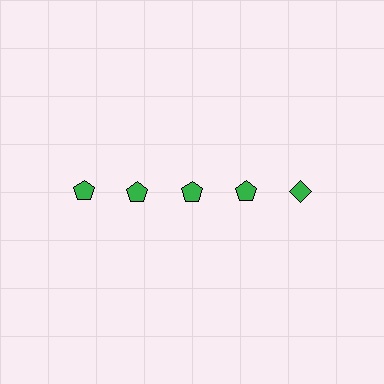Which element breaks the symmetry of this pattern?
The green diamond in the top row, rightmost column breaks the symmetry. All other shapes are green pentagons.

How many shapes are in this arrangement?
There are 5 shapes arranged in a grid pattern.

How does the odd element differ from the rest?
It has a different shape: diamond instead of pentagon.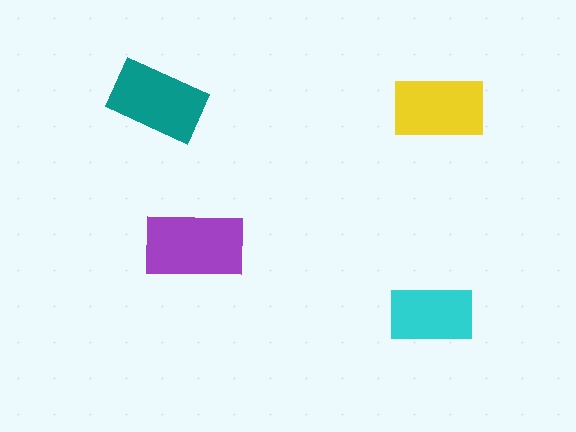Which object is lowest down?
The cyan rectangle is bottommost.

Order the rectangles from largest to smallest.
the purple one, the teal one, the yellow one, the cyan one.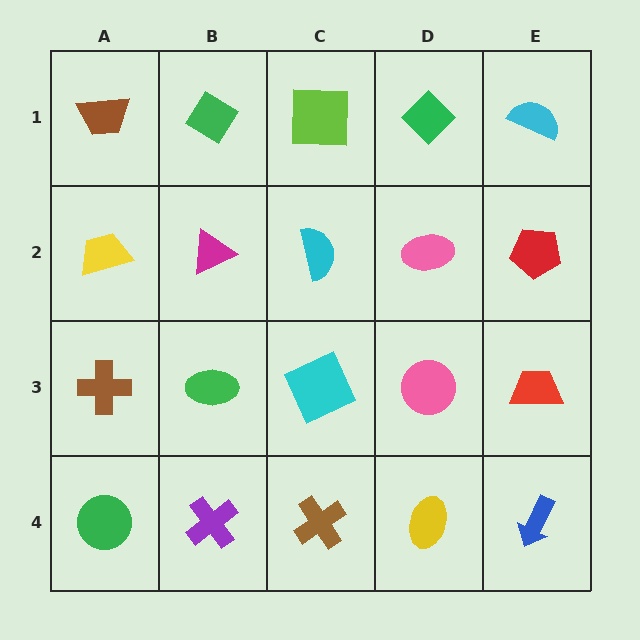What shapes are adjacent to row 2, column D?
A green diamond (row 1, column D), a pink circle (row 3, column D), a cyan semicircle (row 2, column C), a red pentagon (row 2, column E).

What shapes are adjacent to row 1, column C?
A cyan semicircle (row 2, column C), a green diamond (row 1, column B), a green diamond (row 1, column D).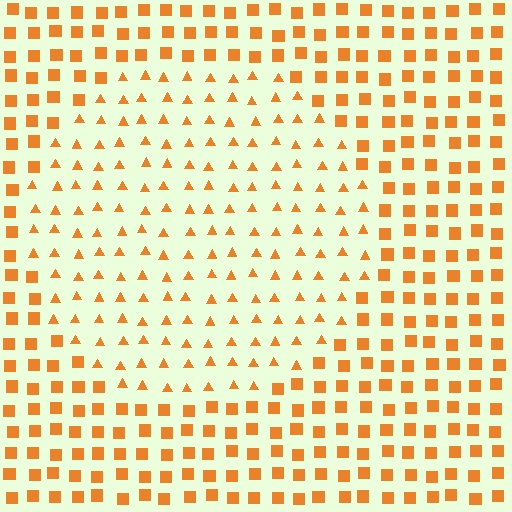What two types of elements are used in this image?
The image uses triangles inside the circle region and squares outside it.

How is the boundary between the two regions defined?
The boundary is defined by a change in element shape: triangles inside vs. squares outside. All elements share the same color and spacing.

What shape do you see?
I see a circle.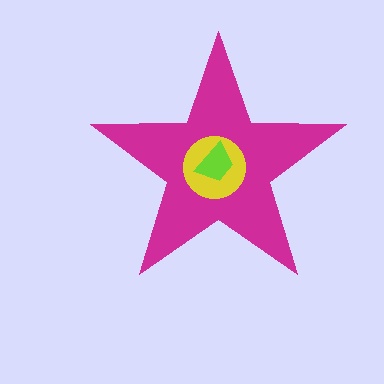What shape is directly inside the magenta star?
The yellow circle.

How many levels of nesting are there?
3.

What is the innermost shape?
The lime trapezoid.